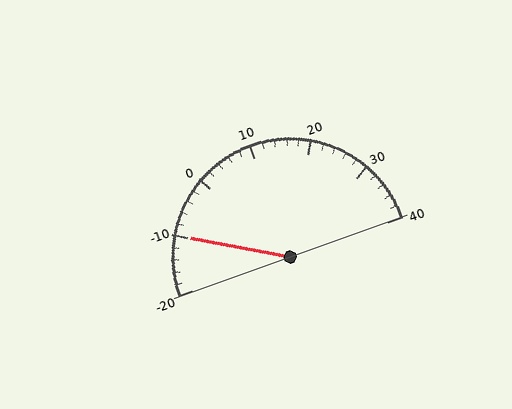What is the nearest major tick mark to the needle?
The nearest major tick mark is -10.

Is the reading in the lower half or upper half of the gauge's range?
The reading is in the lower half of the range (-20 to 40).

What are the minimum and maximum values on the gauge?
The gauge ranges from -20 to 40.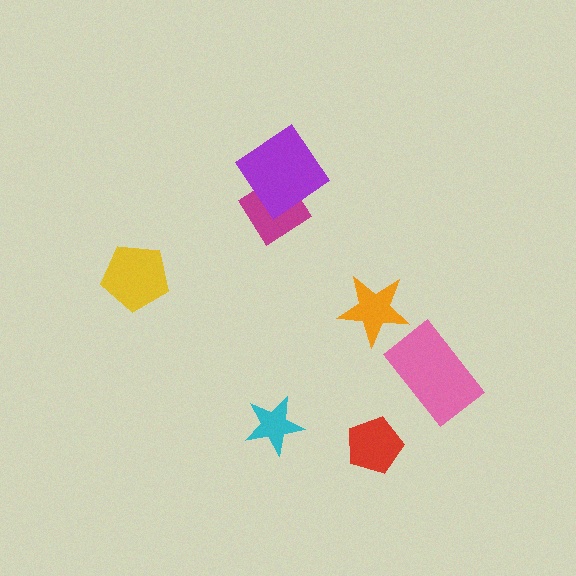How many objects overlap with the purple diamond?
1 object overlaps with the purple diamond.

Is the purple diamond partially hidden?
No, no other shape covers it.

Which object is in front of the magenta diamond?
The purple diamond is in front of the magenta diamond.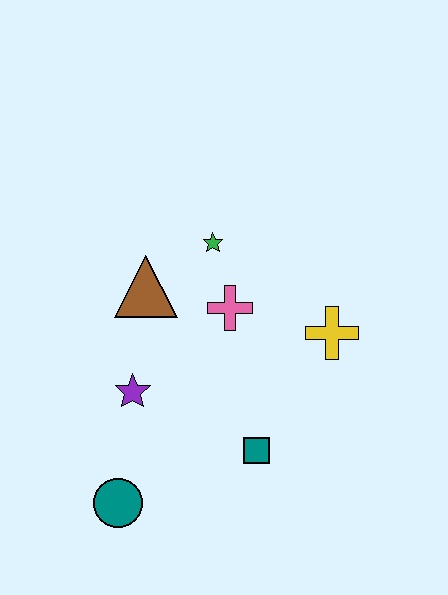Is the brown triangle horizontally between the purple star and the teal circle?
No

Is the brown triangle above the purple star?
Yes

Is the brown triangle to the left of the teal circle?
No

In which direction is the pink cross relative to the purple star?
The pink cross is to the right of the purple star.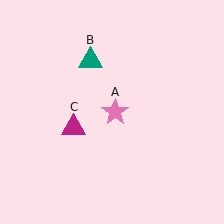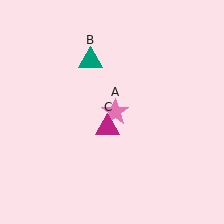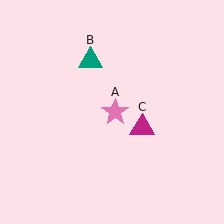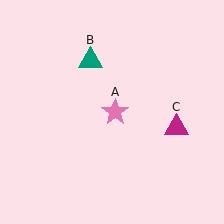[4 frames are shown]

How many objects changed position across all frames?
1 object changed position: magenta triangle (object C).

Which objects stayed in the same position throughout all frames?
Pink star (object A) and teal triangle (object B) remained stationary.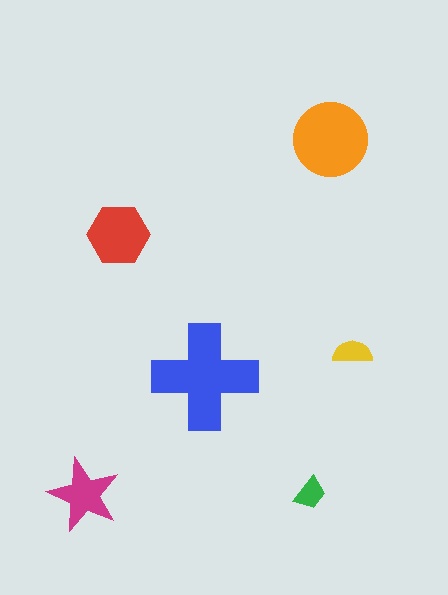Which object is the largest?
The blue cross.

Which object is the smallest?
The green trapezoid.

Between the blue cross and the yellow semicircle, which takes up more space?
The blue cross.